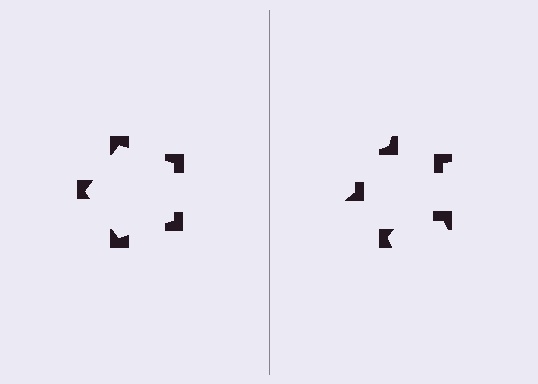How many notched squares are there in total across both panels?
10 — 5 on each side.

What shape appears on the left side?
An illusory pentagon.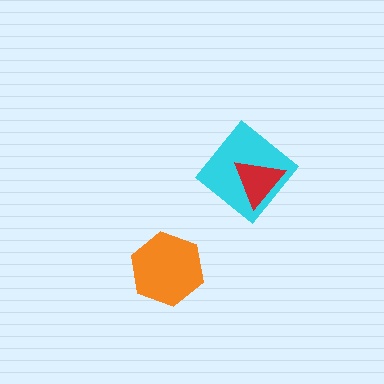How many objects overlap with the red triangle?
1 object overlaps with the red triangle.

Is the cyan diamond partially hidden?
Yes, it is partially covered by another shape.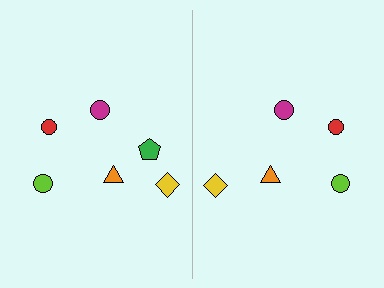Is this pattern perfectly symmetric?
No, the pattern is not perfectly symmetric. A green pentagon is missing from the right side.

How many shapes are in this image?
There are 11 shapes in this image.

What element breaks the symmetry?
A green pentagon is missing from the right side.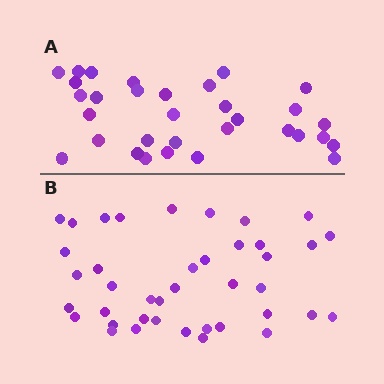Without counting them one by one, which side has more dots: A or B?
Region B (the bottom region) has more dots.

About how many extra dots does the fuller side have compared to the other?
Region B has roughly 8 or so more dots than region A.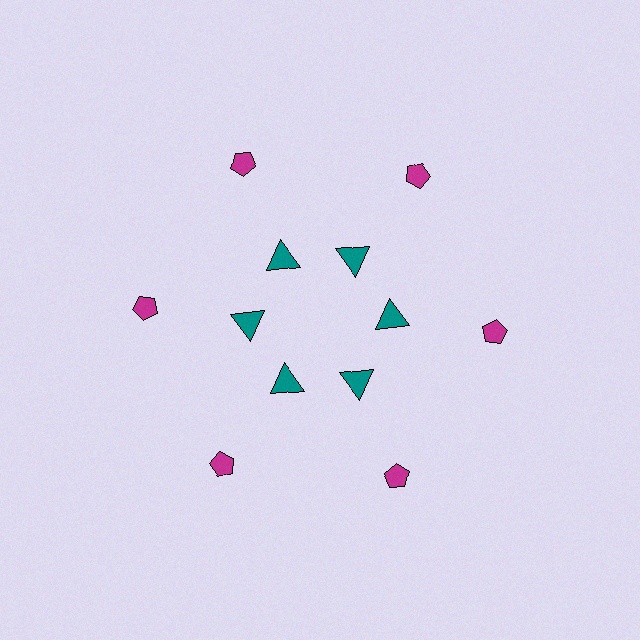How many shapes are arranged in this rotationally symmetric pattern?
There are 12 shapes, arranged in 6 groups of 2.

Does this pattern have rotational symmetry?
Yes, this pattern has 6-fold rotational symmetry. It looks the same after rotating 60 degrees around the center.